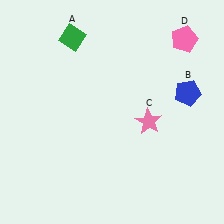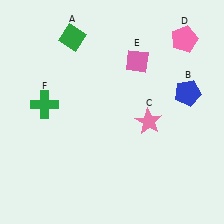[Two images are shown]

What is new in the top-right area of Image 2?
A pink diamond (E) was added in the top-right area of Image 2.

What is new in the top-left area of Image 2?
A green cross (F) was added in the top-left area of Image 2.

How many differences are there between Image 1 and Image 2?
There are 2 differences between the two images.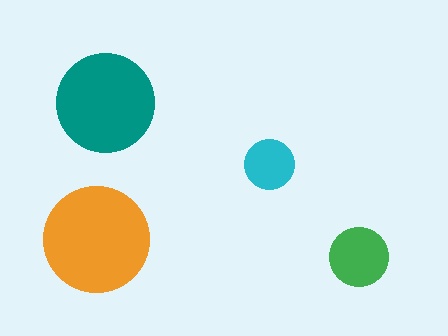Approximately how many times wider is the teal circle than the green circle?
About 1.5 times wider.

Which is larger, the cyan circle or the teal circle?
The teal one.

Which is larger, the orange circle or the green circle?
The orange one.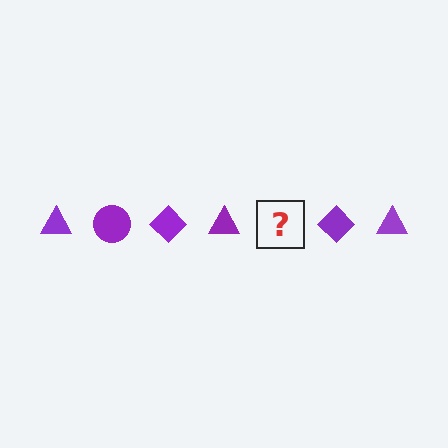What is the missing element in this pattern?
The missing element is a purple circle.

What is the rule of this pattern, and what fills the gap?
The rule is that the pattern cycles through triangle, circle, diamond shapes in purple. The gap should be filled with a purple circle.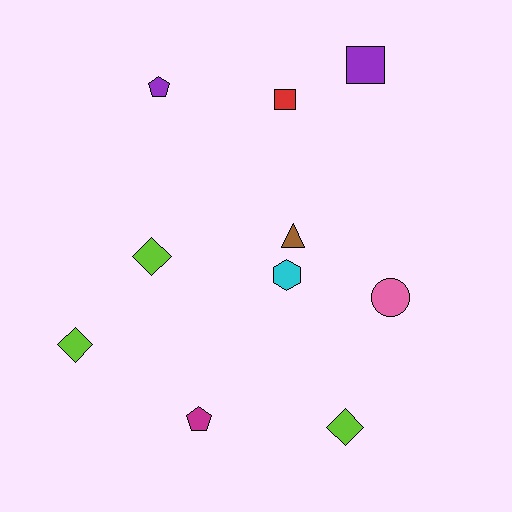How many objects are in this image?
There are 10 objects.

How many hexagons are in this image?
There is 1 hexagon.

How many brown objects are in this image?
There is 1 brown object.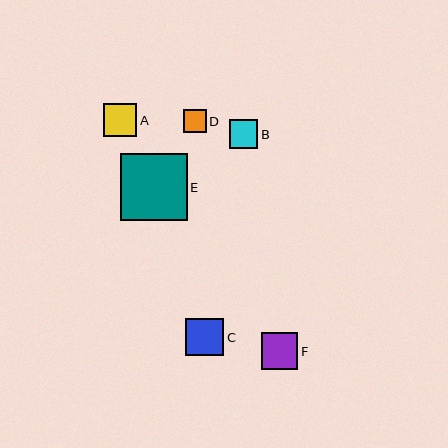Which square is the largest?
Square E is the largest with a size of approximately 66 pixels.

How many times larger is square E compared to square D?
Square E is approximately 2.9 times the size of square D.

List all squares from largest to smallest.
From largest to smallest: E, C, F, A, B, D.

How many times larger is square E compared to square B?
Square E is approximately 2.3 times the size of square B.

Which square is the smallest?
Square D is the smallest with a size of approximately 23 pixels.